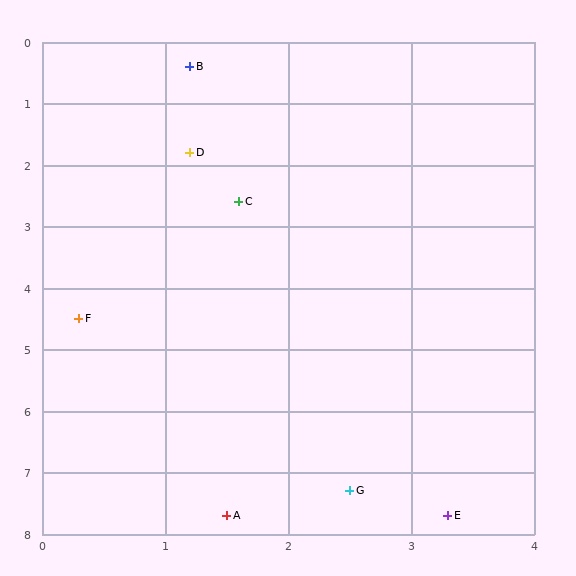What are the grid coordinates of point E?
Point E is at approximately (3.3, 7.7).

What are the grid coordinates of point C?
Point C is at approximately (1.6, 2.6).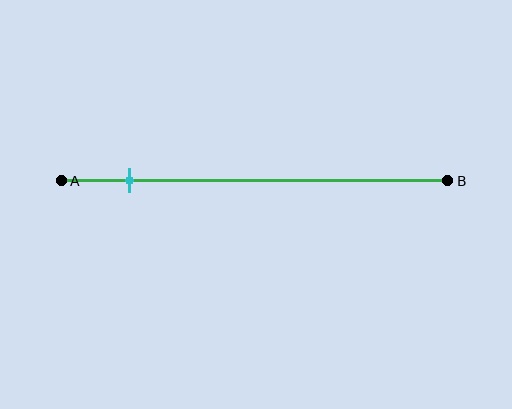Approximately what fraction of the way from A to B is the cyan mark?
The cyan mark is approximately 20% of the way from A to B.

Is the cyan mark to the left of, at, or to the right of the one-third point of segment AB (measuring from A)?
The cyan mark is to the left of the one-third point of segment AB.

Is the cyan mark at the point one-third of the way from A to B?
No, the mark is at about 20% from A, not at the 33% one-third point.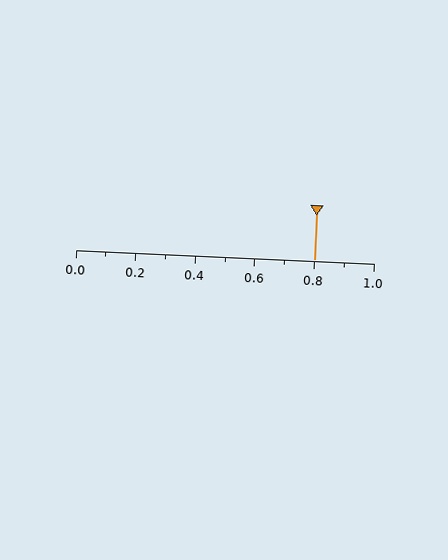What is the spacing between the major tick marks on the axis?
The major ticks are spaced 0.2 apart.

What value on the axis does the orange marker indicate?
The marker indicates approximately 0.8.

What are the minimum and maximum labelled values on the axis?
The axis runs from 0.0 to 1.0.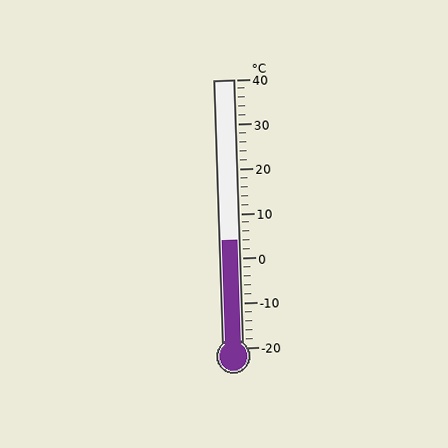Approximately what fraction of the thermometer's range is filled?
The thermometer is filled to approximately 40% of its range.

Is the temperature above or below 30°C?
The temperature is below 30°C.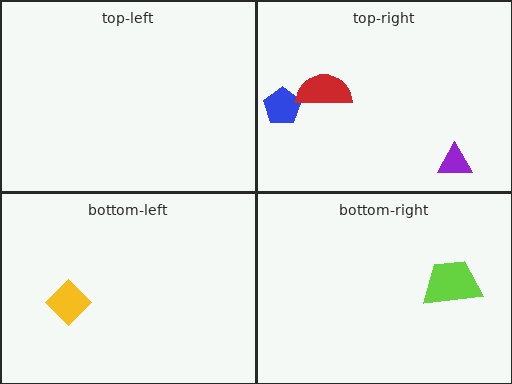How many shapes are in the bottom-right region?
1.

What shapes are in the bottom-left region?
The yellow diamond.